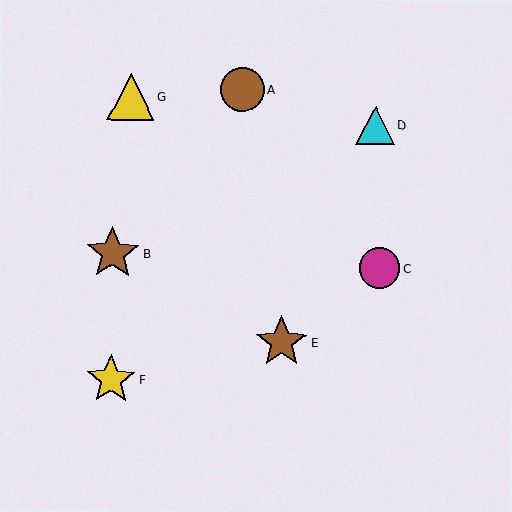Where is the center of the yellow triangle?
The center of the yellow triangle is at (131, 97).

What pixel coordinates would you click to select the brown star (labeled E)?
Click at (282, 342) to select the brown star E.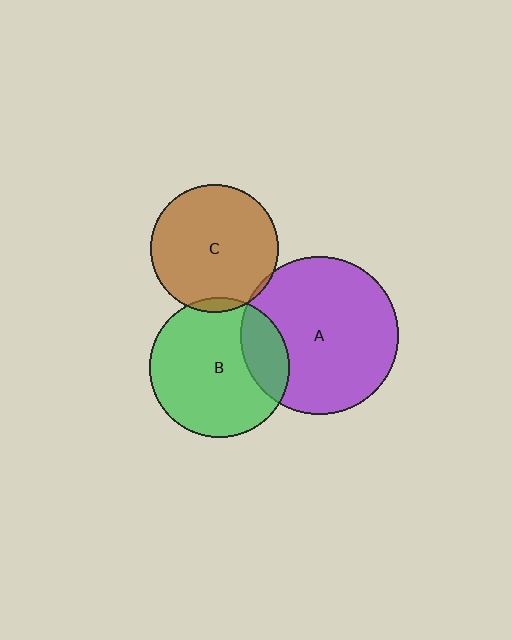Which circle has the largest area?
Circle A (purple).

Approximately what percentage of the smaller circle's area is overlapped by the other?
Approximately 20%.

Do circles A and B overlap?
Yes.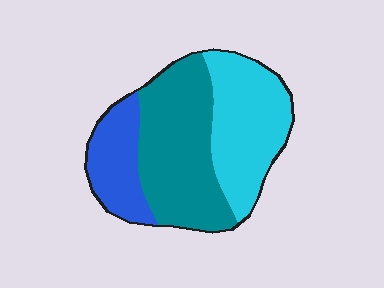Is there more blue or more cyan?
Cyan.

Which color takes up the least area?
Blue, at roughly 20%.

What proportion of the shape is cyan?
Cyan covers about 35% of the shape.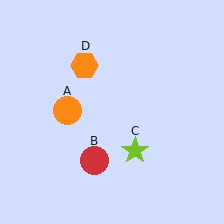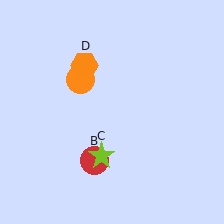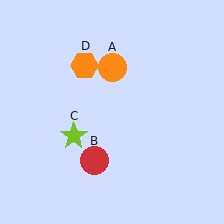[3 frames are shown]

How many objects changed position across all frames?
2 objects changed position: orange circle (object A), lime star (object C).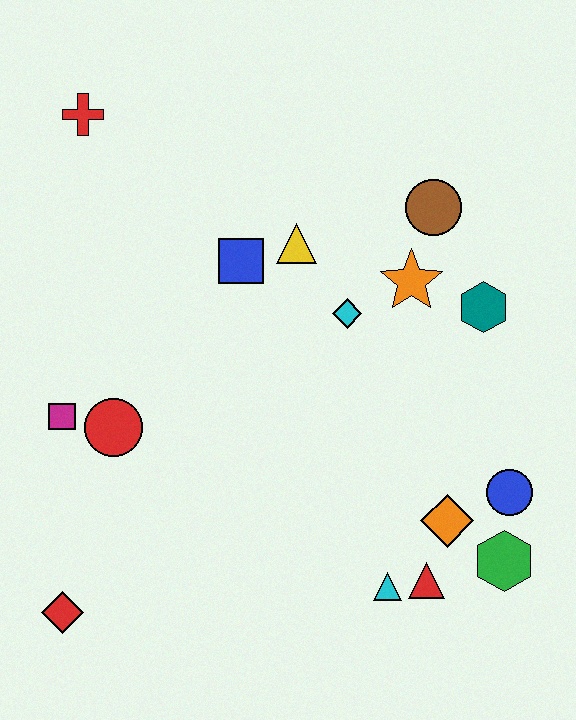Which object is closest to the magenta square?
The red circle is closest to the magenta square.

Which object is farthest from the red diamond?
The brown circle is farthest from the red diamond.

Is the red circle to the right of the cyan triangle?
No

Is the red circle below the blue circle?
No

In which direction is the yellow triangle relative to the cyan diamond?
The yellow triangle is above the cyan diamond.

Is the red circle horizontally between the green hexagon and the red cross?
Yes